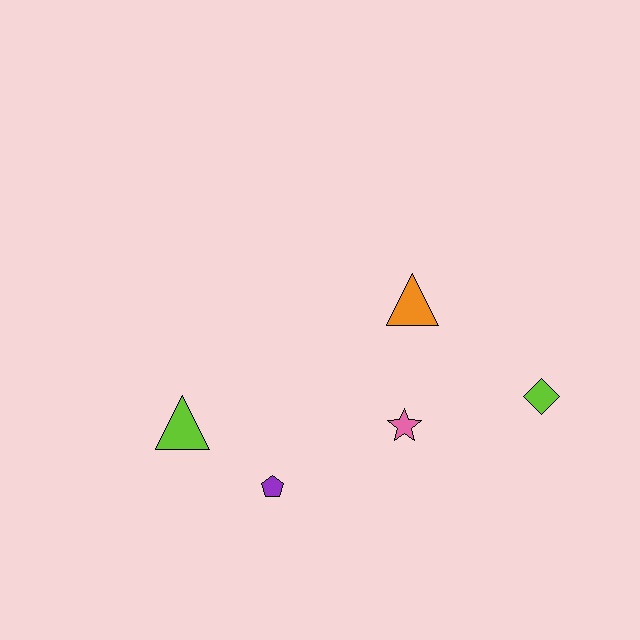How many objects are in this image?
There are 5 objects.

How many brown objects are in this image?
There are no brown objects.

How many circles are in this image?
There are no circles.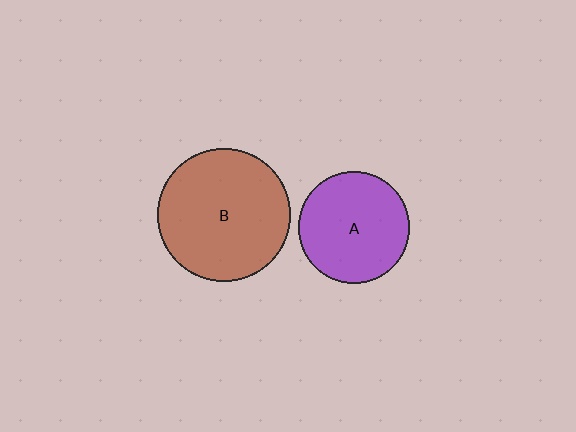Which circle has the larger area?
Circle B (brown).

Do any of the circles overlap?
No, none of the circles overlap.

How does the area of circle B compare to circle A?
Approximately 1.4 times.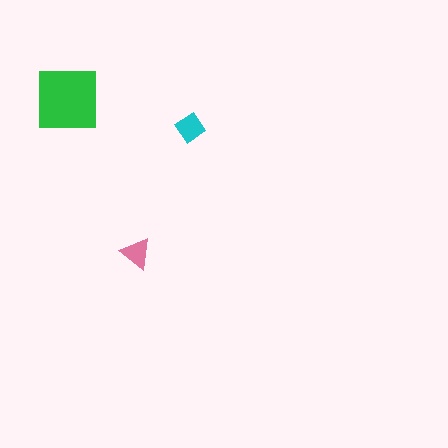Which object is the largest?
The green square.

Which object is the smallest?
The pink triangle.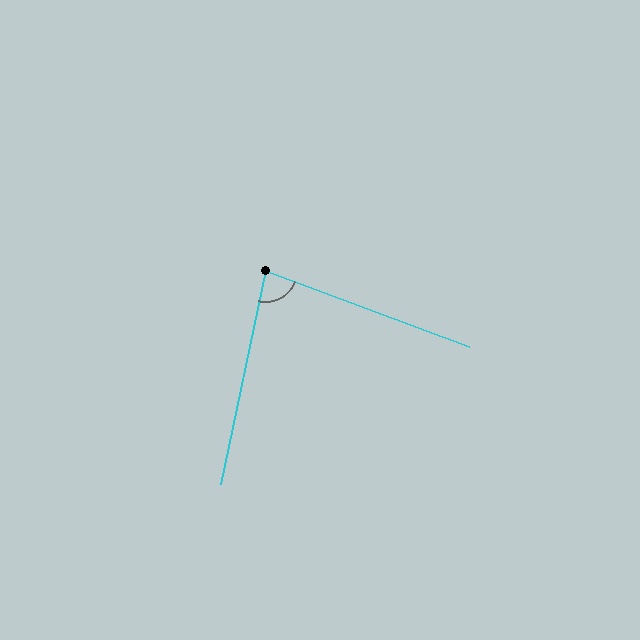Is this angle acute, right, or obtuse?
It is acute.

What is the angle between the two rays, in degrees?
Approximately 82 degrees.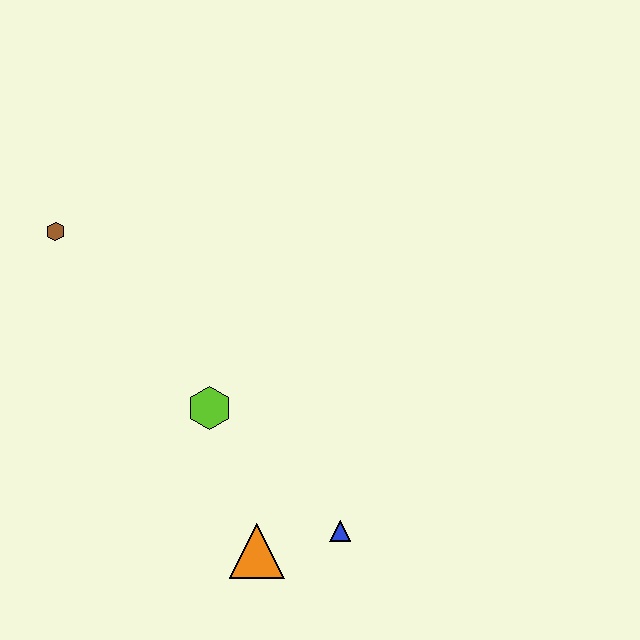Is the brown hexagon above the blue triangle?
Yes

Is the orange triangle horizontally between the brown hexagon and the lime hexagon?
No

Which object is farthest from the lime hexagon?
The brown hexagon is farthest from the lime hexagon.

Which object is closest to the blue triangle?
The orange triangle is closest to the blue triangle.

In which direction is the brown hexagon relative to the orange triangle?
The brown hexagon is above the orange triangle.